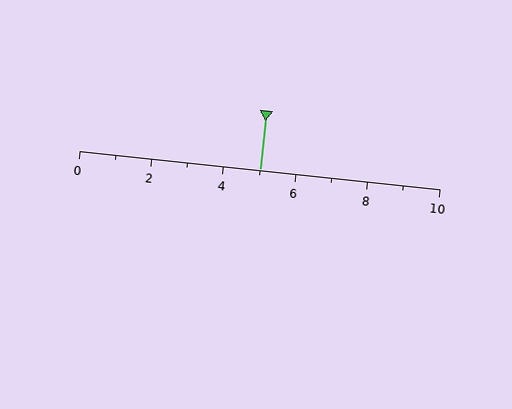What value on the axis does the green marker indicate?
The marker indicates approximately 5.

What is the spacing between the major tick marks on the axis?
The major ticks are spaced 2 apart.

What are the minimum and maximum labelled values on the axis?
The axis runs from 0 to 10.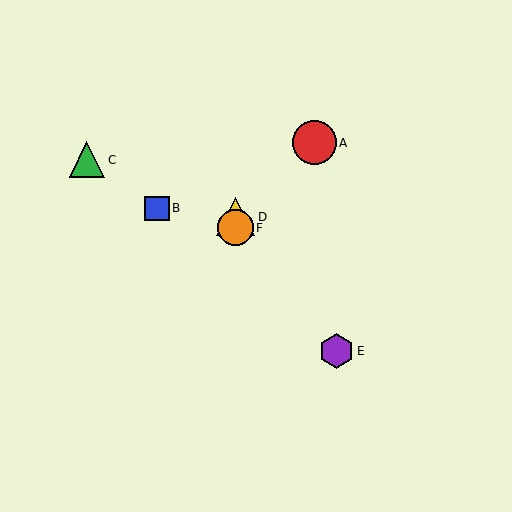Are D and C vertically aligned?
No, D is at x≈236 and C is at x≈87.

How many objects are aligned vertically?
2 objects (D, F) are aligned vertically.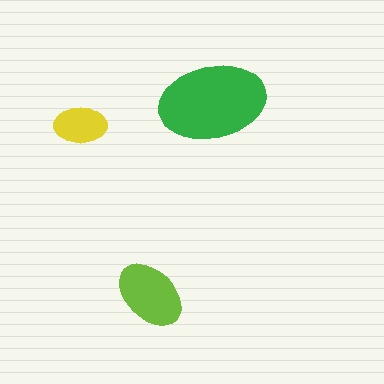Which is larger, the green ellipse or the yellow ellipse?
The green one.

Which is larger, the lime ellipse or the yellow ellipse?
The lime one.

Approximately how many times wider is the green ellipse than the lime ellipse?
About 1.5 times wider.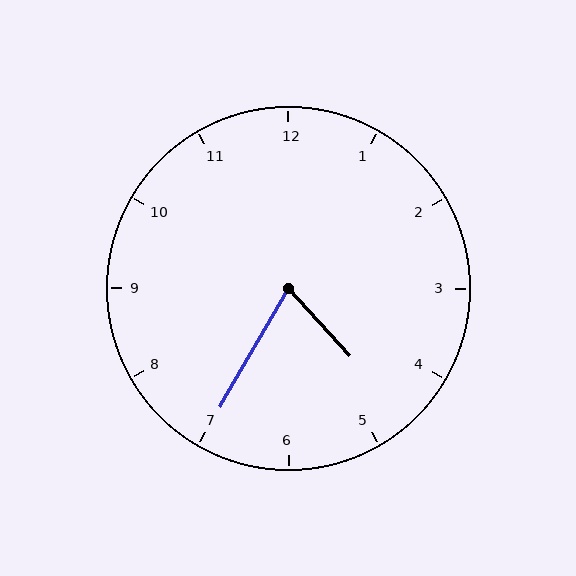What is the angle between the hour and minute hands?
Approximately 72 degrees.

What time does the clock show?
4:35.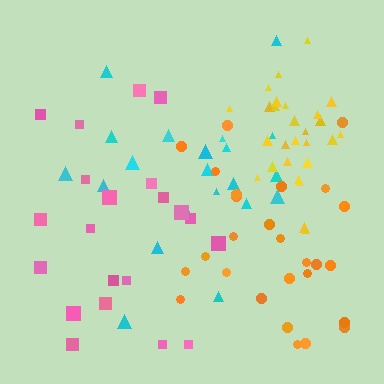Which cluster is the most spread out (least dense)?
Cyan.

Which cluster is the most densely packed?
Yellow.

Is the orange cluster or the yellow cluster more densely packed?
Yellow.